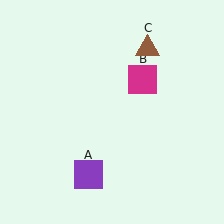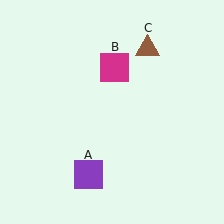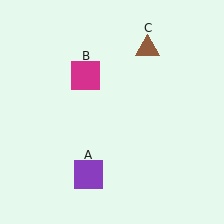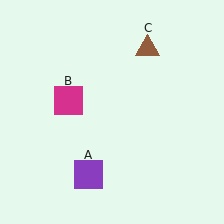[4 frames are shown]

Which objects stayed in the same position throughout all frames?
Purple square (object A) and brown triangle (object C) remained stationary.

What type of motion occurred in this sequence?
The magenta square (object B) rotated counterclockwise around the center of the scene.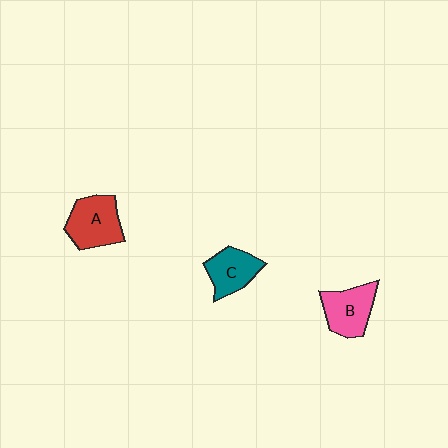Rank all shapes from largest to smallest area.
From largest to smallest: A (red), B (pink), C (teal).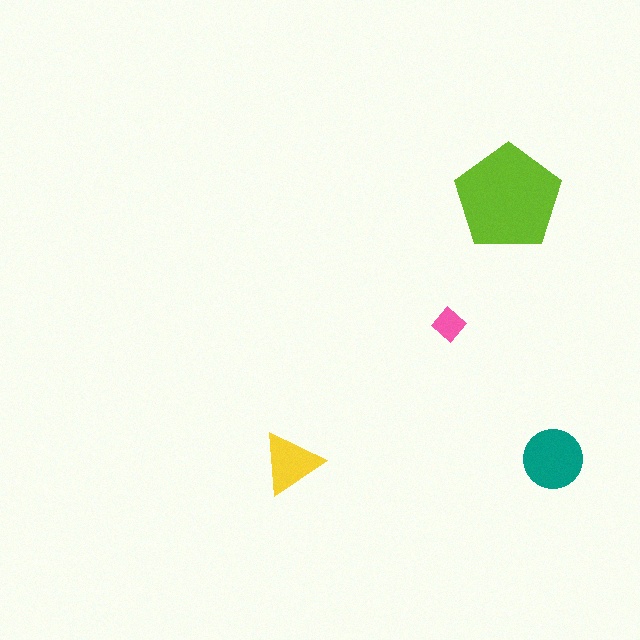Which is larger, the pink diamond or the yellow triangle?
The yellow triangle.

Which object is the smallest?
The pink diamond.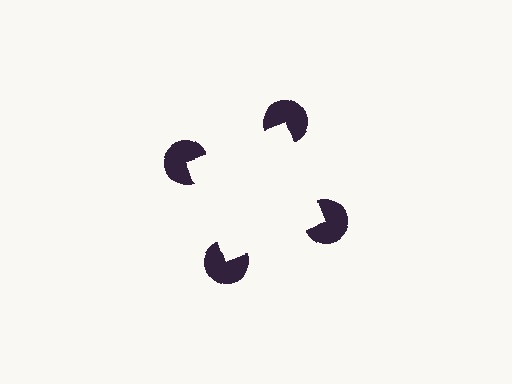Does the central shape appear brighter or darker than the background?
It typically appears slightly brighter than the background, even though no actual brightness change is drawn.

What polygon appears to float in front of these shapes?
An illusory square — its edges are inferred from the aligned wedge cuts in the pac-man discs, not physically drawn.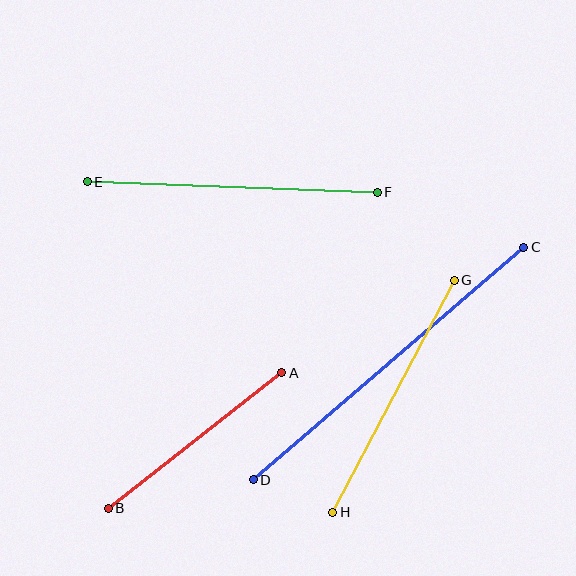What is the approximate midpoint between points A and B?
The midpoint is at approximately (195, 440) pixels.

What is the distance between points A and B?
The distance is approximately 220 pixels.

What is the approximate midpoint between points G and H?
The midpoint is at approximately (394, 396) pixels.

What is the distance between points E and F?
The distance is approximately 290 pixels.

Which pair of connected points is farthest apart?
Points C and D are farthest apart.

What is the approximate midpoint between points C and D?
The midpoint is at approximately (389, 363) pixels.